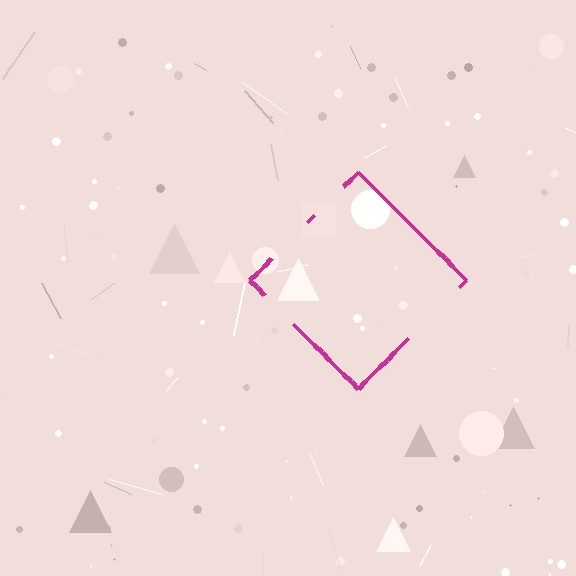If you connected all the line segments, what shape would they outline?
They would outline a diamond.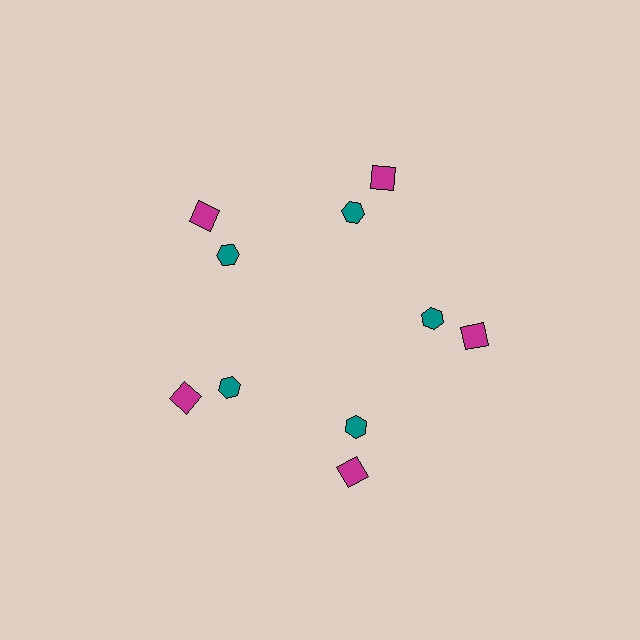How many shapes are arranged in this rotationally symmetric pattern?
There are 10 shapes, arranged in 5 groups of 2.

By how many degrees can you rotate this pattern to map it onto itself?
The pattern maps onto itself every 72 degrees of rotation.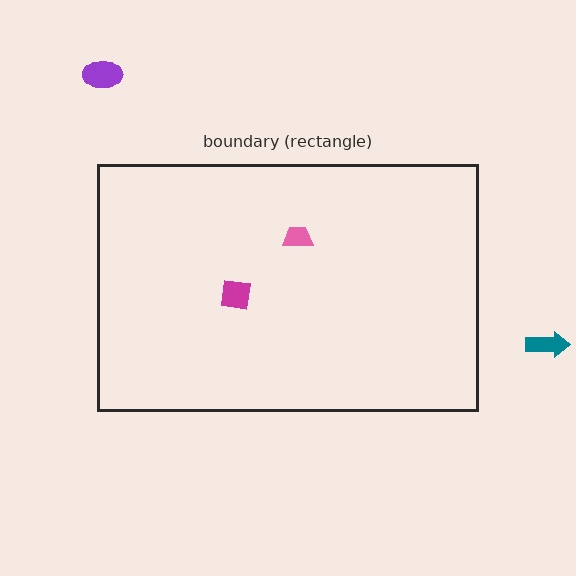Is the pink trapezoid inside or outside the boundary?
Inside.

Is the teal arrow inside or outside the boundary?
Outside.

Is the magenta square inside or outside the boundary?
Inside.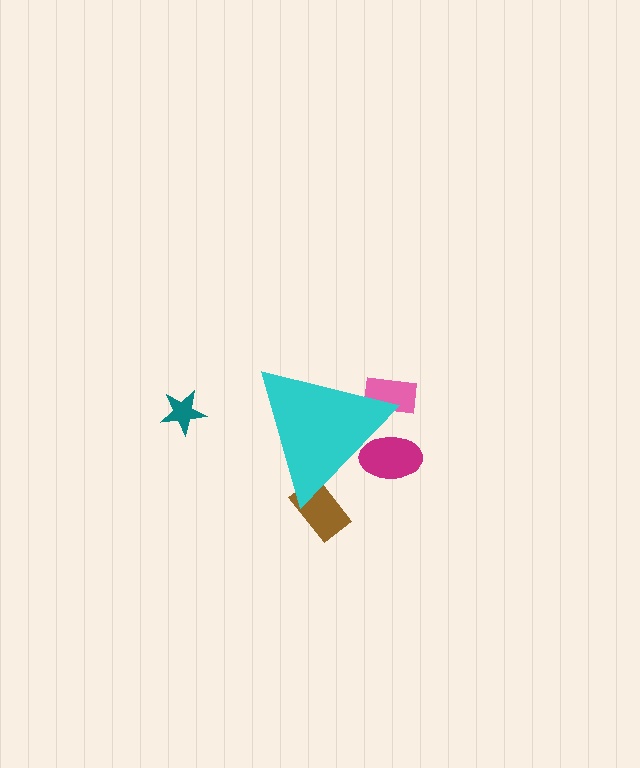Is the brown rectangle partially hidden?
Yes, the brown rectangle is partially hidden behind the cyan triangle.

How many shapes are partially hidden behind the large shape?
3 shapes are partially hidden.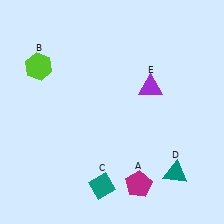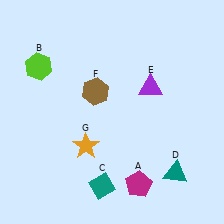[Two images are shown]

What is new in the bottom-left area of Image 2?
An orange star (G) was added in the bottom-left area of Image 2.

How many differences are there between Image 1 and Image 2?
There are 2 differences between the two images.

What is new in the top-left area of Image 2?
A brown hexagon (F) was added in the top-left area of Image 2.